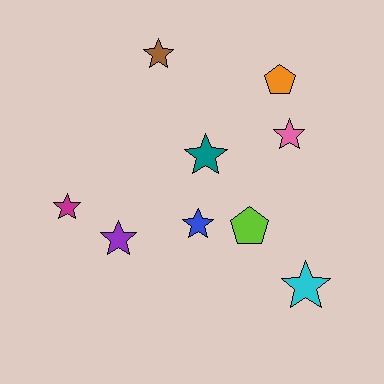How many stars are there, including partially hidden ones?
There are 7 stars.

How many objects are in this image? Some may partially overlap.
There are 9 objects.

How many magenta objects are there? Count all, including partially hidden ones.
There is 1 magenta object.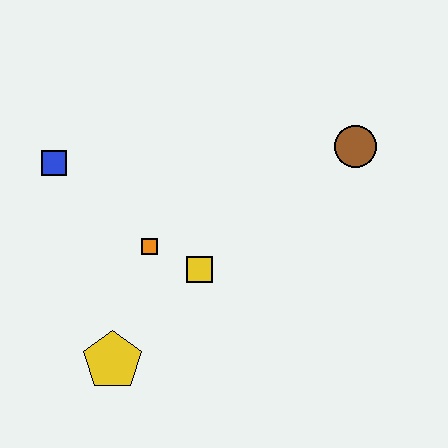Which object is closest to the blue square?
The orange square is closest to the blue square.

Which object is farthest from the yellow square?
The brown circle is farthest from the yellow square.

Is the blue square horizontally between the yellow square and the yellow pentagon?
No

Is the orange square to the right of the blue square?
Yes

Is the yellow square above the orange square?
No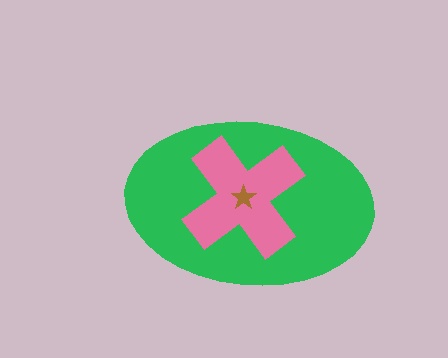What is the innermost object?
The brown star.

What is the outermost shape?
The green ellipse.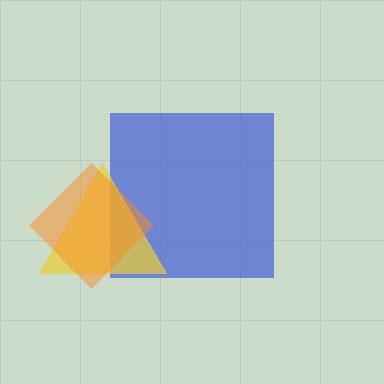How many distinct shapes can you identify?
There are 3 distinct shapes: a blue square, a yellow triangle, an orange diamond.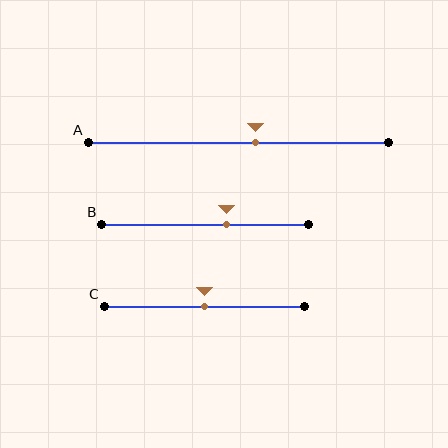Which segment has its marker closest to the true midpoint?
Segment C has its marker closest to the true midpoint.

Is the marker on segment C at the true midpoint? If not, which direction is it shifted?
Yes, the marker on segment C is at the true midpoint.